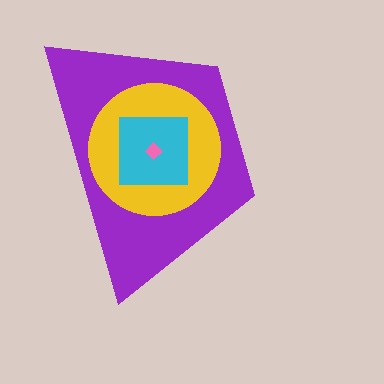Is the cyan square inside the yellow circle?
Yes.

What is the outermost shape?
The purple trapezoid.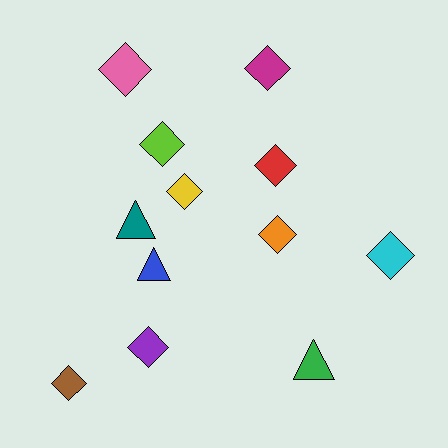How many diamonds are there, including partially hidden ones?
There are 9 diamonds.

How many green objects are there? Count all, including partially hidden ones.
There is 1 green object.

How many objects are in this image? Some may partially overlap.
There are 12 objects.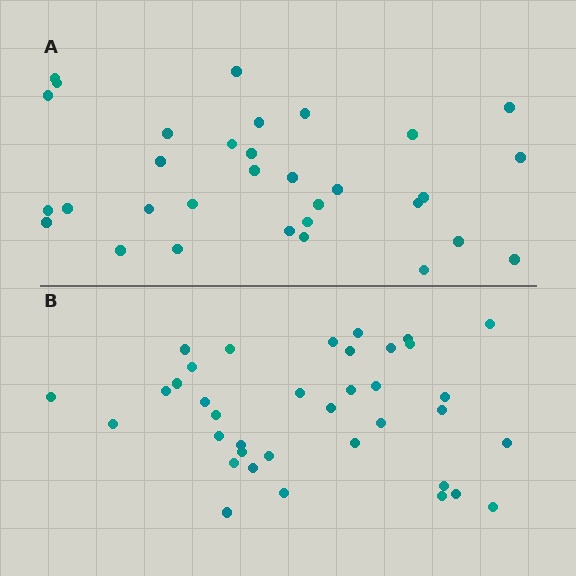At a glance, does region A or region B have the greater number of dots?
Region B (the bottom region) has more dots.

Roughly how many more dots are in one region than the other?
Region B has about 5 more dots than region A.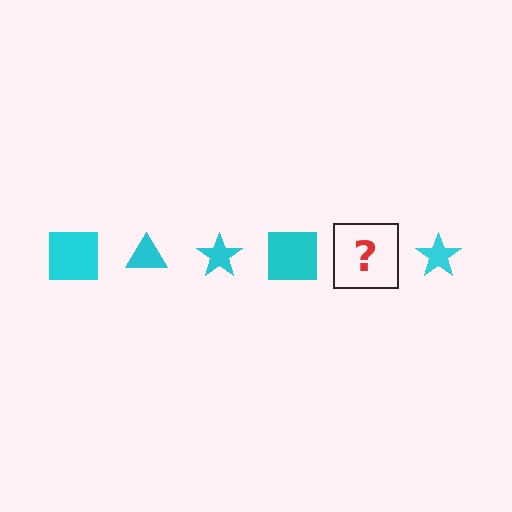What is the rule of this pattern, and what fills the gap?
The rule is that the pattern cycles through square, triangle, star shapes in cyan. The gap should be filled with a cyan triangle.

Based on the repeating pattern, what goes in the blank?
The blank should be a cyan triangle.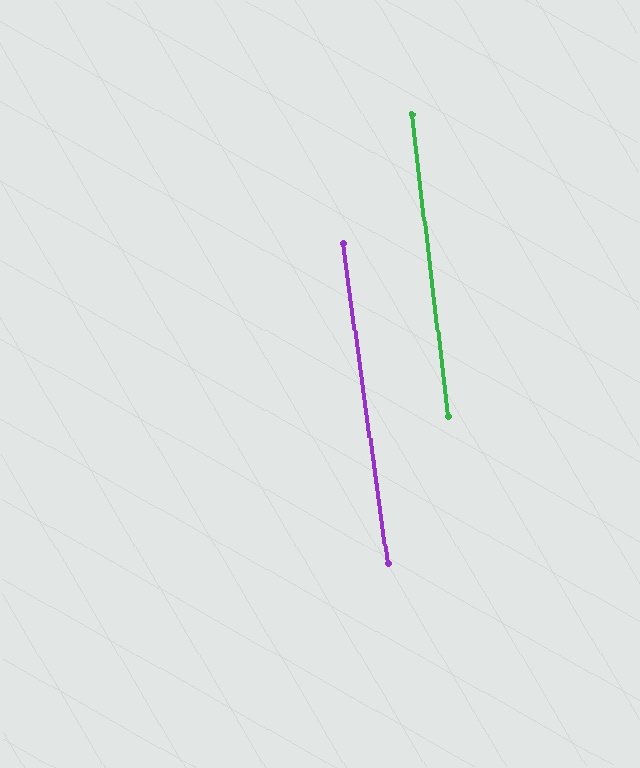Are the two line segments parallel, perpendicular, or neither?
Parallel — their directions differ by only 0.8°.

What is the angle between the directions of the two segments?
Approximately 1 degree.